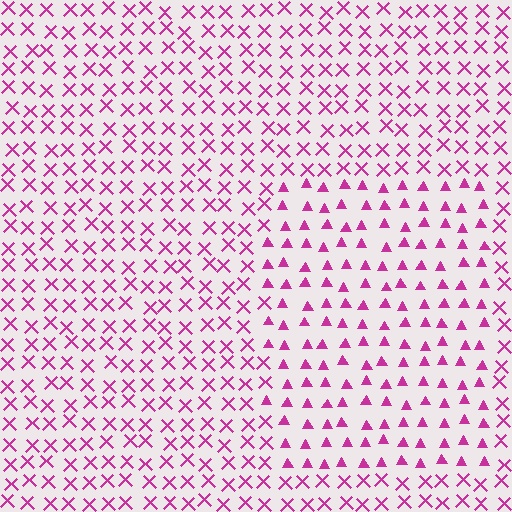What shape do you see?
I see a rectangle.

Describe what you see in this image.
The image is filled with small magenta elements arranged in a uniform grid. A rectangle-shaped region contains triangles, while the surrounding area contains X marks. The boundary is defined purely by the change in element shape.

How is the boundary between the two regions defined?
The boundary is defined by a change in element shape: triangles inside vs. X marks outside. All elements share the same color and spacing.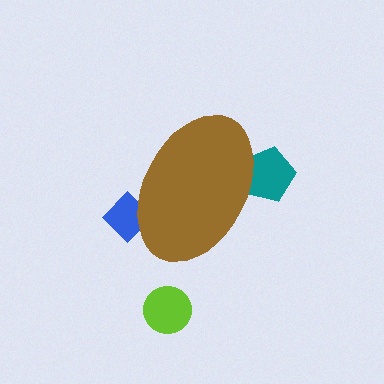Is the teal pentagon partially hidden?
Yes, the teal pentagon is partially hidden behind the brown ellipse.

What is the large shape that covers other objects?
A brown ellipse.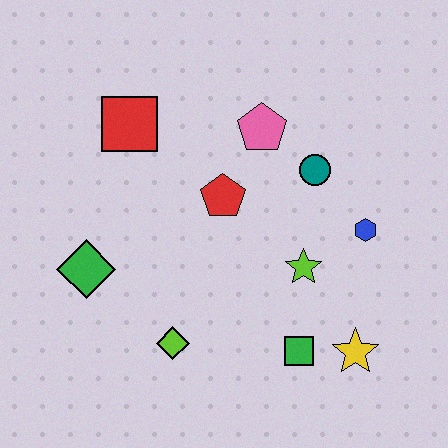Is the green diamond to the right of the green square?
No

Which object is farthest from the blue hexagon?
The green diamond is farthest from the blue hexagon.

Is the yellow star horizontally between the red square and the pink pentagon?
No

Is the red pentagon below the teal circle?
Yes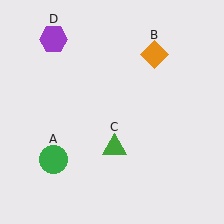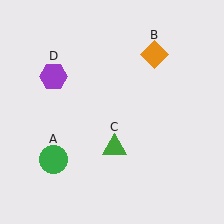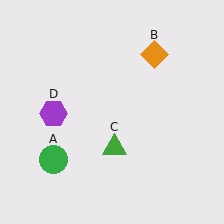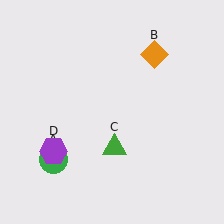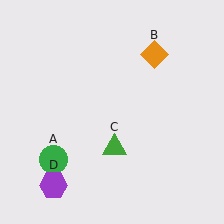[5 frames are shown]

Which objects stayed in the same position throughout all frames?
Green circle (object A) and orange diamond (object B) and green triangle (object C) remained stationary.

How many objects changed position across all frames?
1 object changed position: purple hexagon (object D).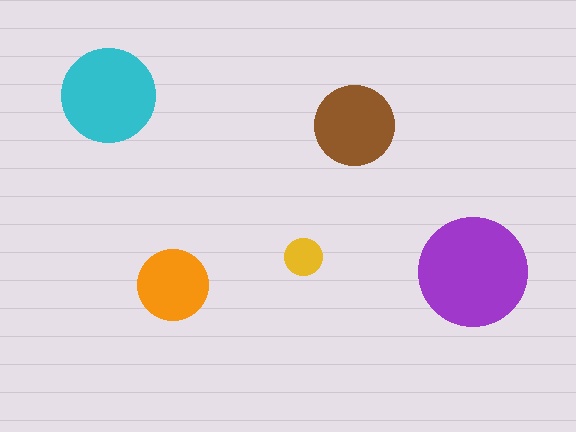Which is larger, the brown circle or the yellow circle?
The brown one.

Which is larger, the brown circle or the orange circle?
The brown one.